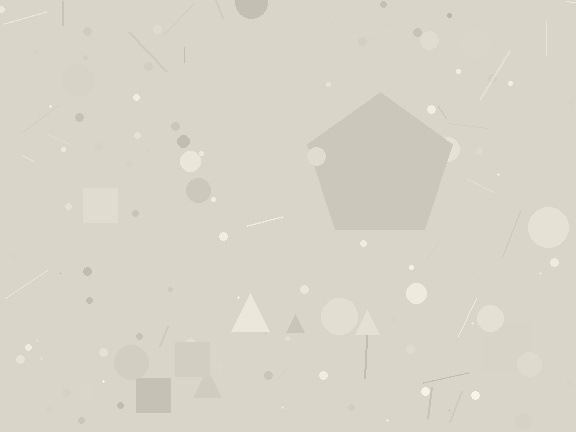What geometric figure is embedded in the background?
A pentagon is embedded in the background.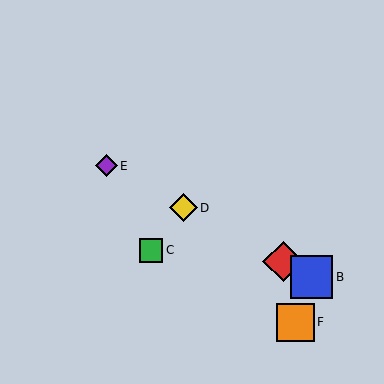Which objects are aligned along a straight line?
Objects A, B, D, E are aligned along a straight line.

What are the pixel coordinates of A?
Object A is at (283, 262).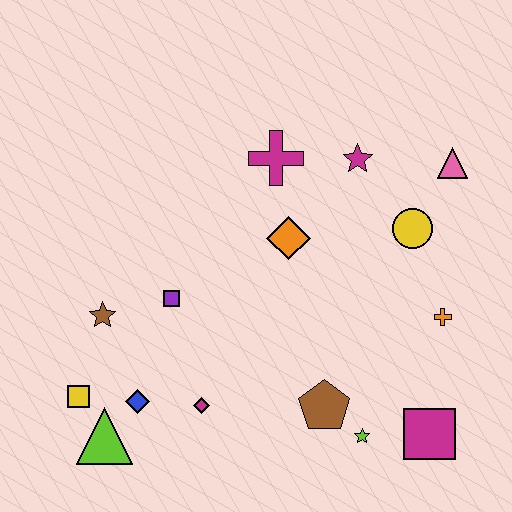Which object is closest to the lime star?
The brown pentagon is closest to the lime star.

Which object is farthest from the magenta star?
The lime triangle is farthest from the magenta star.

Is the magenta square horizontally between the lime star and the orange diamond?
No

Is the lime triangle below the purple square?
Yes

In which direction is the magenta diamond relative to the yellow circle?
The magenta diamond is to the left of the yellow circle.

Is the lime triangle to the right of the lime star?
No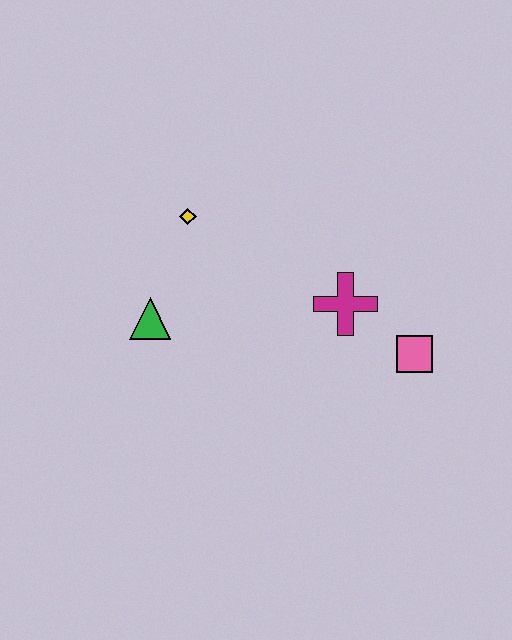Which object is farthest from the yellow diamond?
The pink square is farthest from the yellow diamond.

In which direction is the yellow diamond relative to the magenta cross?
The yellow diamond is to the left of the magenta cross.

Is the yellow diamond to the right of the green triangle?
Yes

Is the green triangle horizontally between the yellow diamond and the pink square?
No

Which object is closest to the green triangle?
The yellow diamond is closest to the green triangle.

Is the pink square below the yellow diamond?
Yes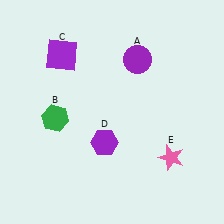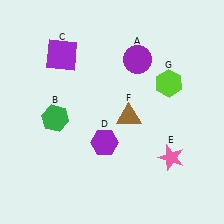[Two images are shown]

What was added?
A brown triangle (F), a lime hexagon (G) were added in Image 2.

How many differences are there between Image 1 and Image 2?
There are 2 differences between the two images.